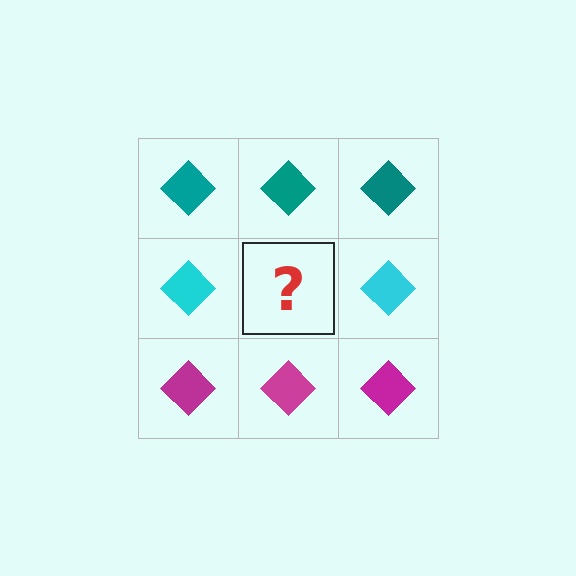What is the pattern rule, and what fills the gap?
The rule is that each row has a consistent color. The gap should be filled with a cyan diamond.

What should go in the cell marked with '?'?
The missing cell should contain a cyan diamond.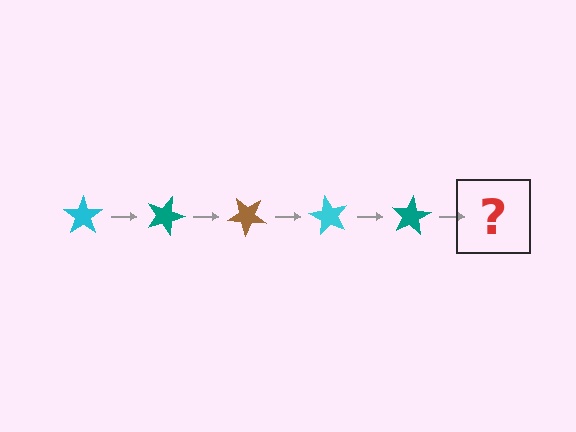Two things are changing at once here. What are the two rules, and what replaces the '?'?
The two rules are that it rotates 20 degrees each step and the color cycles through cyan, teal, and brown. The '?' should be a brown star, rotated 100 degrees from the start.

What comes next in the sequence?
The next element should be a brown star, rotated 100 degrees from the start.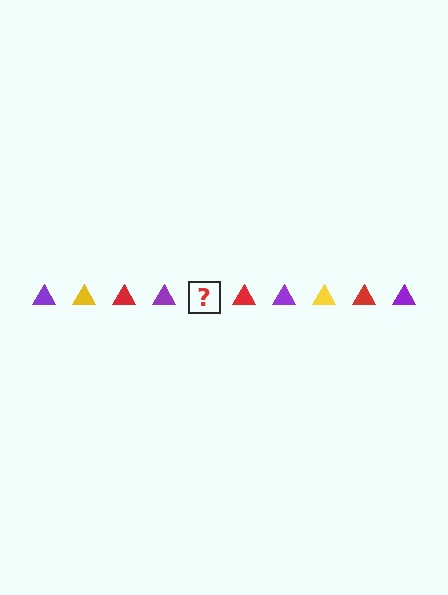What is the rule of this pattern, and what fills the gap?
The rule is that the pattern cycles through purple, yellow, red triangles. The gap should be filled with a yellow triangle.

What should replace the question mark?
The question mark should be replaced with a yellow triangle.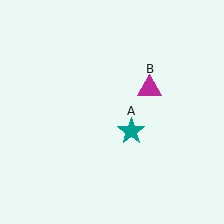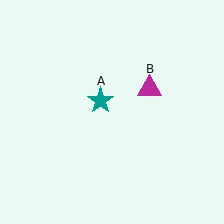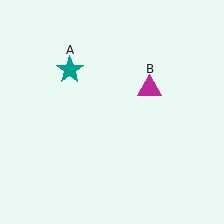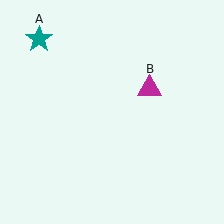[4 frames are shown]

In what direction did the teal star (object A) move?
The teal star (object A) moved up and to the left.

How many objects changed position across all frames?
1 object changed position: teal star (object A).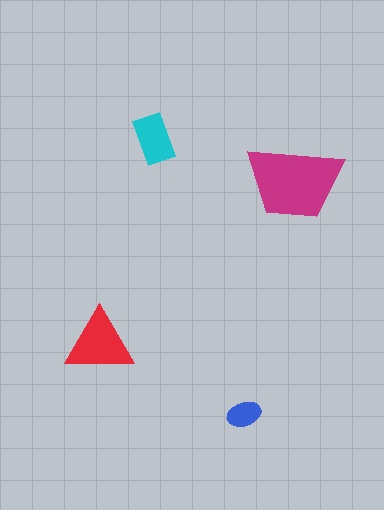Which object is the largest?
The magenta trapezoid.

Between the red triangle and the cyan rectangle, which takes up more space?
The red triangle.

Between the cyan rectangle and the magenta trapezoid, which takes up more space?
The magenta trapezoid.